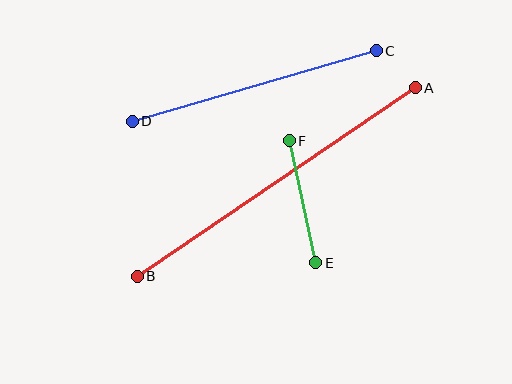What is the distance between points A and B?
The distance is approximately 336 pixels.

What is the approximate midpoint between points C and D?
The midpoint is at approximately (254, 86) pixels.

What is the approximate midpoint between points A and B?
The midpoint is at approximately (276, 182) pixels.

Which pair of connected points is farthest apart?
Points A and B are farthest apart.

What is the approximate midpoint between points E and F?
The midpoint is at approximately (303, 202) pixels.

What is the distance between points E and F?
The distance is approximately 125 pixels.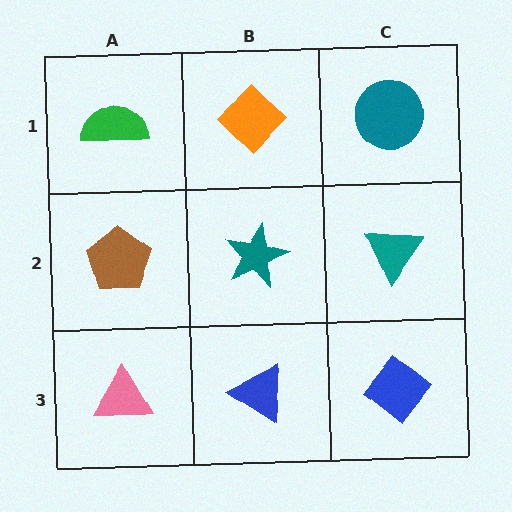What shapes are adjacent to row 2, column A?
A green semicircle (row 1, column A), a pink triangle (row 3, column A), a teal star (row 2, column B).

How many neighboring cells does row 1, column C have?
2.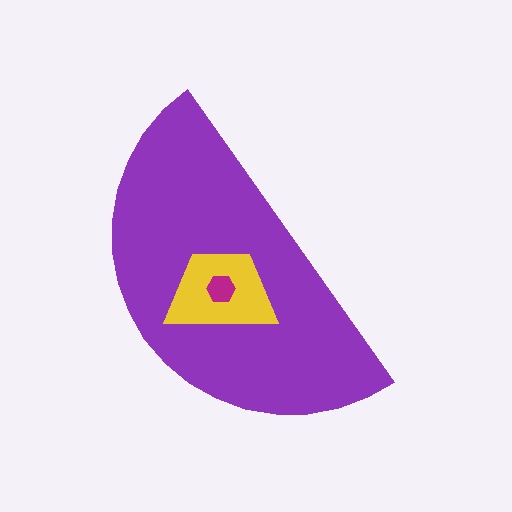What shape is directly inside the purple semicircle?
The yellow trapezoid.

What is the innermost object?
The magenta hexagon.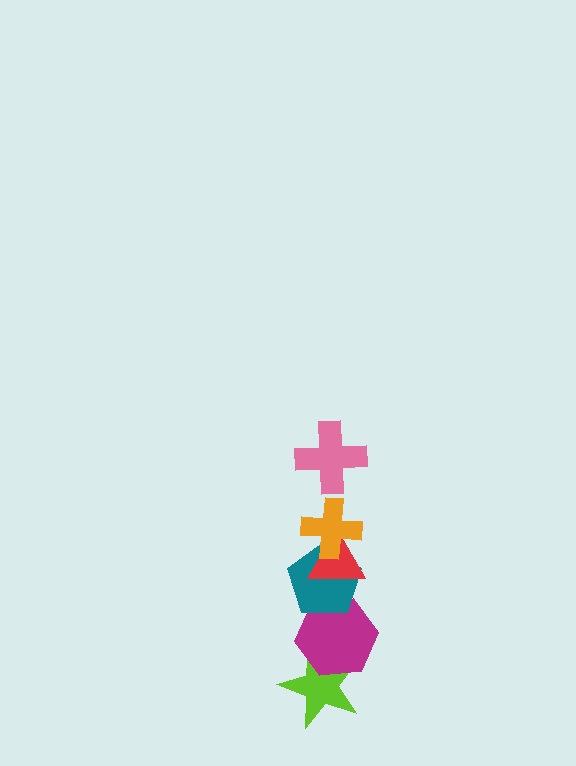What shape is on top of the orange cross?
The pink cross is on top of the orange cross.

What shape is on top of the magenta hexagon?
The teal pentagon is on top of the magenta hexagon.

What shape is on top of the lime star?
The magenta hexagon is on top of the lime star.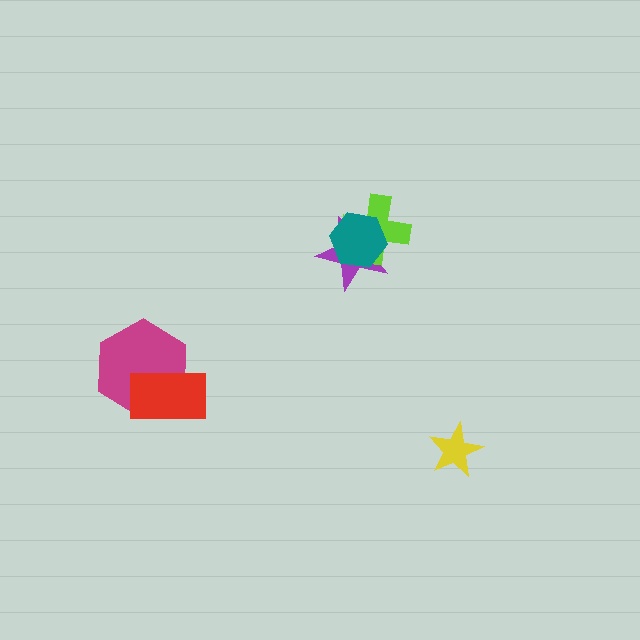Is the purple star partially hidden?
Yes, it is partially covered by another shape.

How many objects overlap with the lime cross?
2 objects overlap with the lime cross.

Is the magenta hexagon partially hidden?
Yes, it is partially covered by another shape.